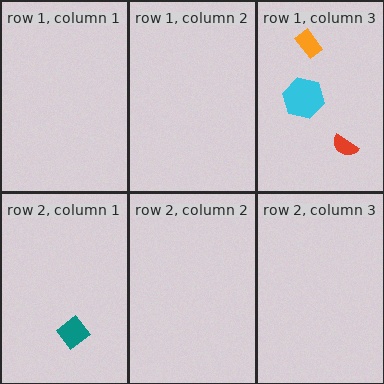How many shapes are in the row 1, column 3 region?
3.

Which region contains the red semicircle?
The row 1, column 3 region.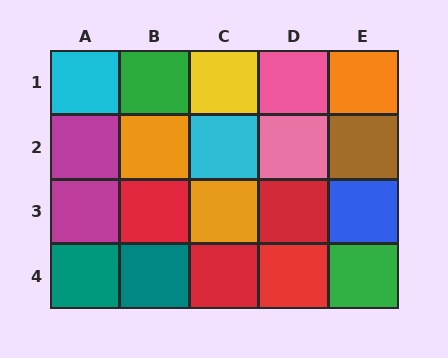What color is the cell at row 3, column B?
Red.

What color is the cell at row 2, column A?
Magenta.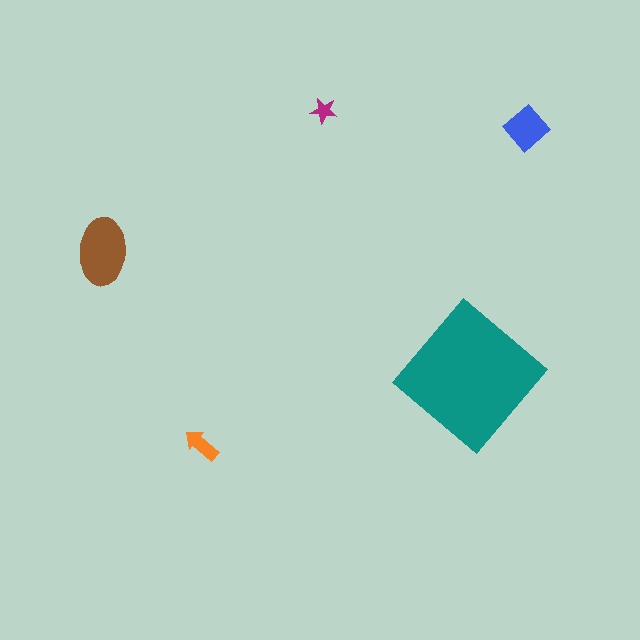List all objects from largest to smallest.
The teal diamond, the brown ellipse, the blue diamond, the orange arrow, the magenta star.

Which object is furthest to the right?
The blue diamond is rightmost.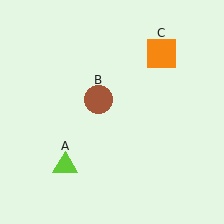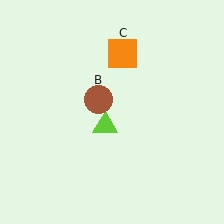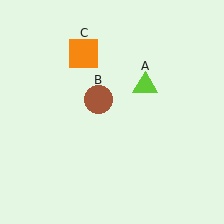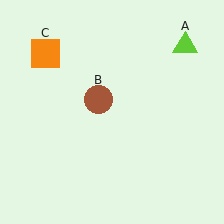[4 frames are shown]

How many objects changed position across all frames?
2 objects changed position: lime triangle (object A), orange square (object C).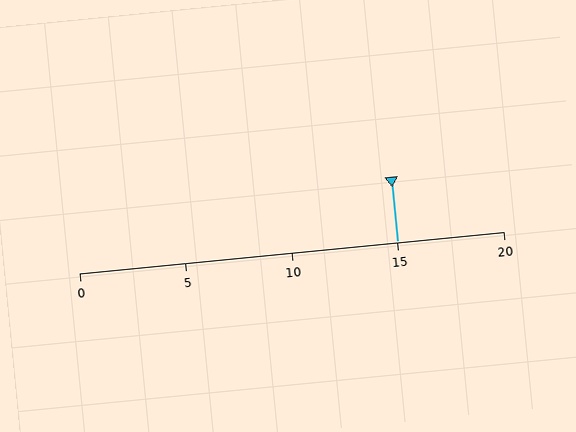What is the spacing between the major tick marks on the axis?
The major ticks are spaced 5 apart.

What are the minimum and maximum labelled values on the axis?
The axis runs from 0 to 20.